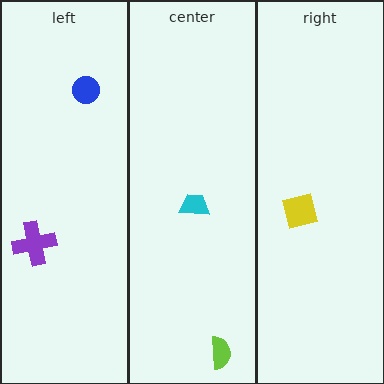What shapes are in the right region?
The yellow square.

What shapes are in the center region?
The cyan trapezoid, the lime semicircle.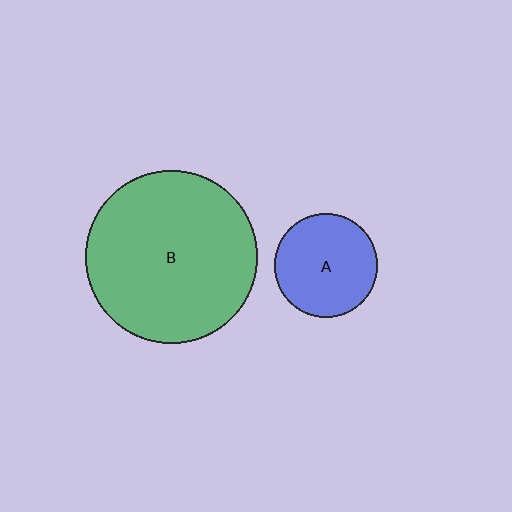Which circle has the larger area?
Circle B (green).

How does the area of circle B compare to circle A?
Approximately 2.8 times.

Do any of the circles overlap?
No, none of the circles overlap.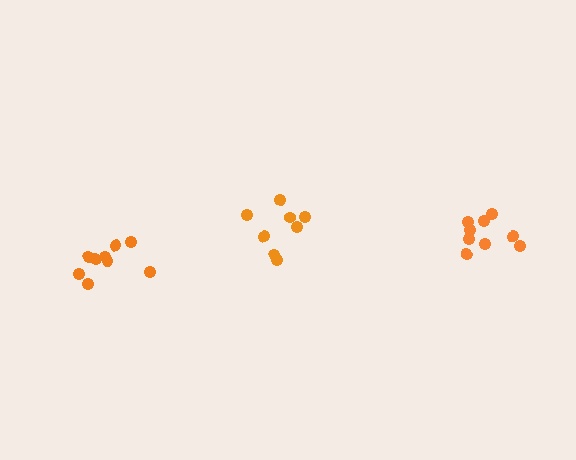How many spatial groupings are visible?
There are 3 spatial groupings.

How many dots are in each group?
Group 1: 9 dots, Group 2: 8 dots, Group 3: 9 dots (26 total).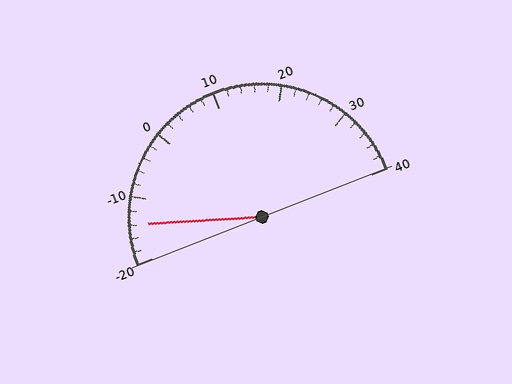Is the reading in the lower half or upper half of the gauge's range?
The reading is in the lower half of the range (-20 to 40).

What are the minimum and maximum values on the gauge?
The gauge ranges from -20 to 40.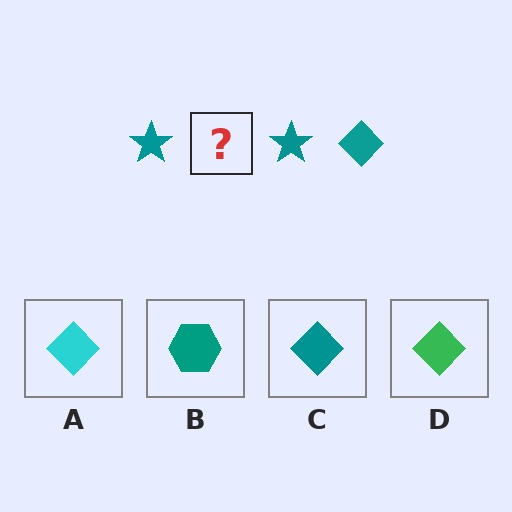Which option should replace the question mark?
Option C.